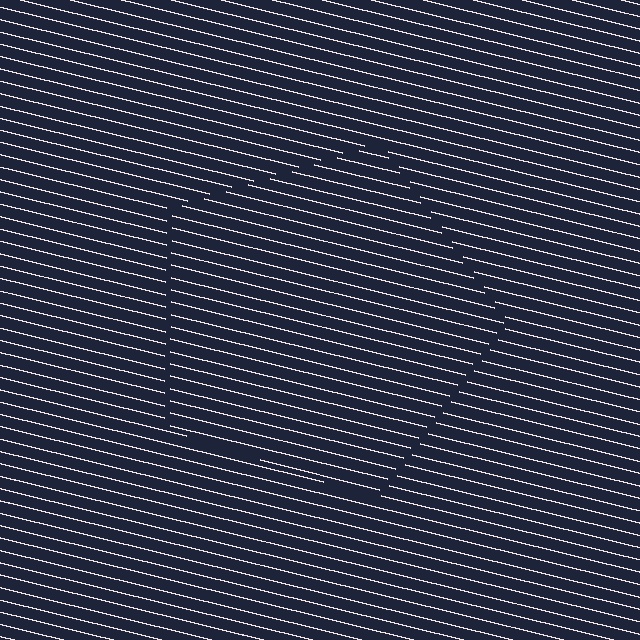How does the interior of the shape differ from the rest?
The interior of the shape contains the same grating, shifted by half a period — the contour is defined by the phase discontinuity where line-ends from the inner and outer gratings abut.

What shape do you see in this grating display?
An illusory pentagon. The interior of the shape contains the same grating, shifted by half a period — the contour is defined by the phase discontinuity where line-ends from the inner and outer gratings abut.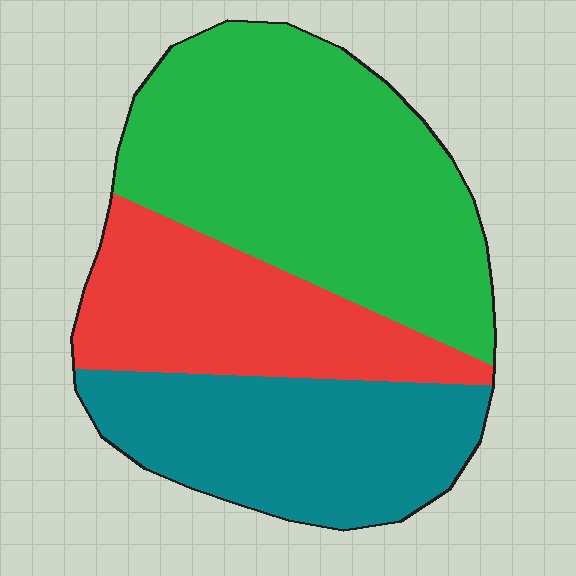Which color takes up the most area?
Green, at roughly 45%.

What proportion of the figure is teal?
Teal covers about 30% of the figure.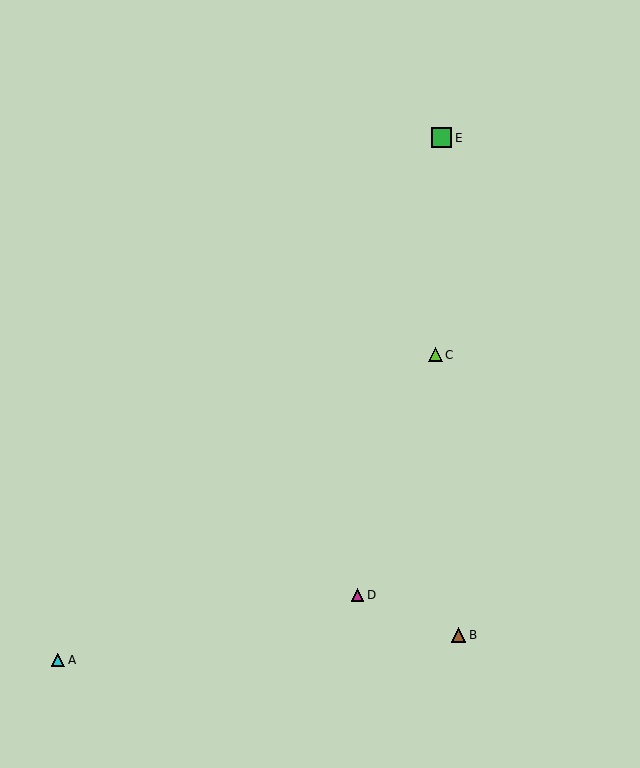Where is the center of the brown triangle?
The center of the brown triangle is at (458, 635).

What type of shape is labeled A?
Shape A is a cyan triangle.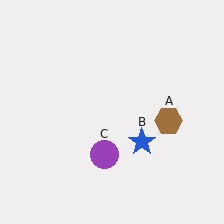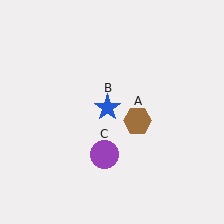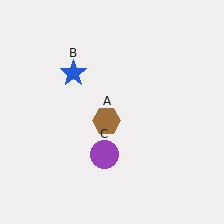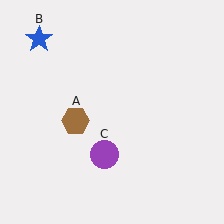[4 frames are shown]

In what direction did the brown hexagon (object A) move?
The brown hexagon (object A) moved left.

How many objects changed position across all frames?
2 objects changed position: brown hexagon (object A), blue star (object B).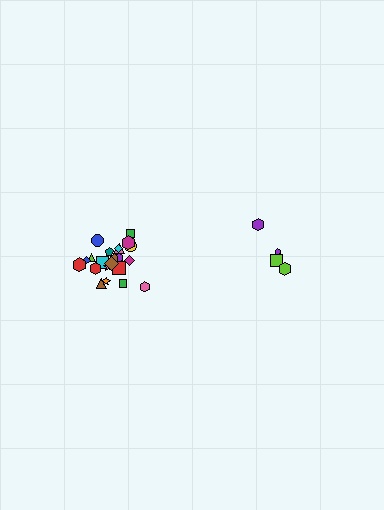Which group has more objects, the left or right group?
The left group.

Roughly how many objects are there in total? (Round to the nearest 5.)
Roughly 25 objects in total.